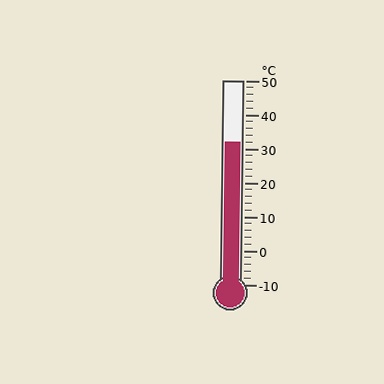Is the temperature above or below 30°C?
The temperature is above 30°C.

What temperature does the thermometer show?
The thermometer shows approximately 32°C.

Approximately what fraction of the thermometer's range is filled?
The thermometer is filled to approximately 70% of its range.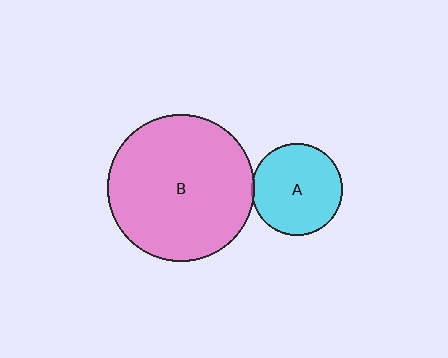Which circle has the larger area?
Circle B (pink).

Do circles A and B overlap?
Yes.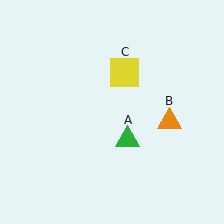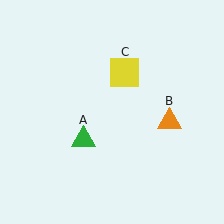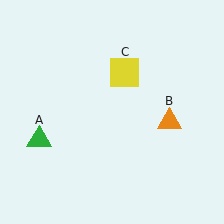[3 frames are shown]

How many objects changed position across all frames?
1 object changed position: green triangle (object A).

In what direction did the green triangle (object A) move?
The green triangle (object A) moved left.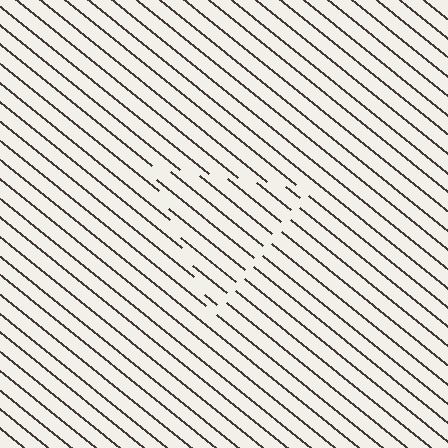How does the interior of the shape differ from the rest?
The interior of the shape contains the same grating, shifted by half a period — the contour is defined by the phase discontinuity where line-ends from the inner and outer gratings abut.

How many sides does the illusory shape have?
3 sides — the line-ends trace a triangle.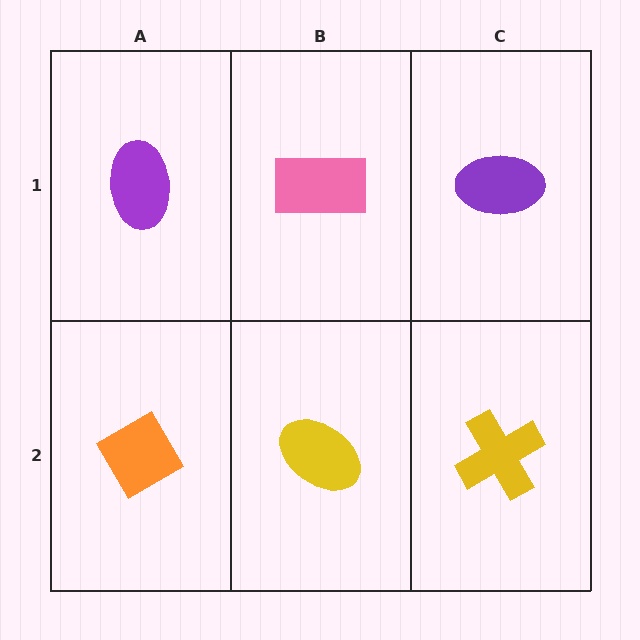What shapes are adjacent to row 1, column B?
A yellow ellipse (row 2, column B), a purple ellipse (row 1, column A), a purple ellipse (row 1, column C).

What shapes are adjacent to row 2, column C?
A purple ellipse (row 1, column C), a yellow ellipse (row 2, column B).